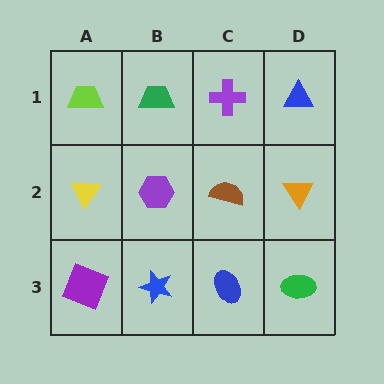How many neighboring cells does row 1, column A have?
2.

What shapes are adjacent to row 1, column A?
A yellow triangle (row 2, column A), a green trapezoid (row 1, column B).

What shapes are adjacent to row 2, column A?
A lime trapezoid (row 1, column A), a purple square (row 3, column A), a purple hexagon (row 2, column B).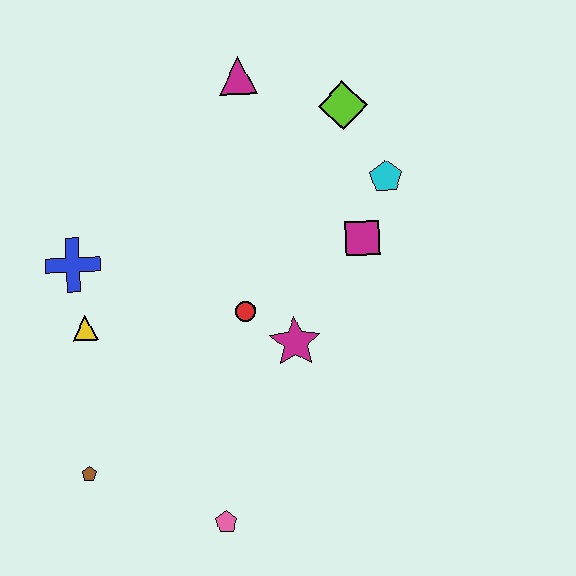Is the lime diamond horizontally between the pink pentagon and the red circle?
No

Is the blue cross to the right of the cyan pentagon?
No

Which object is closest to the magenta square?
The cyan pentagon is closest to the magenta square.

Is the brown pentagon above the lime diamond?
No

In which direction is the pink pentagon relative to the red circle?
The pink pentagon is below the red circle.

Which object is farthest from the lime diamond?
The brown pentagon is farthest from the lime diamond.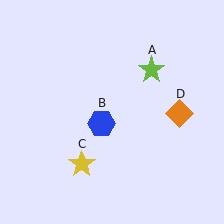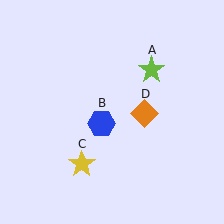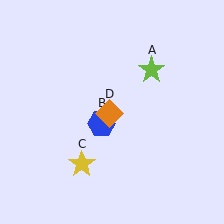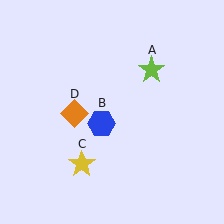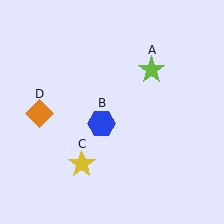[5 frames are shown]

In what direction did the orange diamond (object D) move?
The orange diamond (object D) moved left.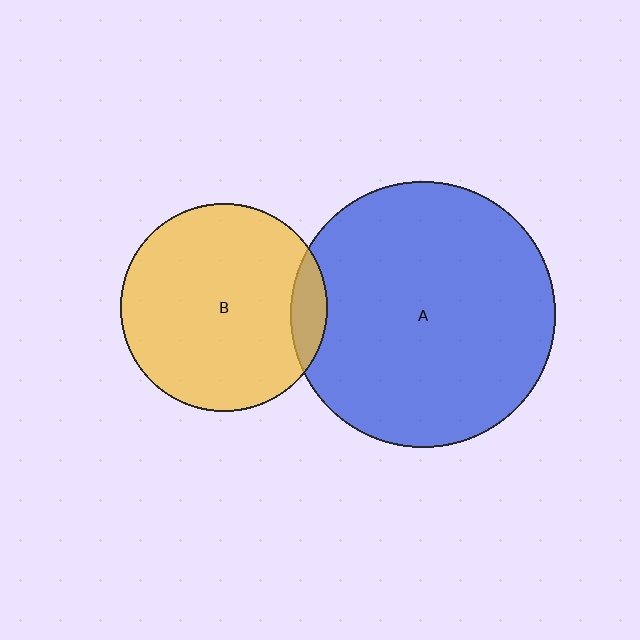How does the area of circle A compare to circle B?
Approximately 1.6 times.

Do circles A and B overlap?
Yes.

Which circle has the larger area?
Circle A (blue).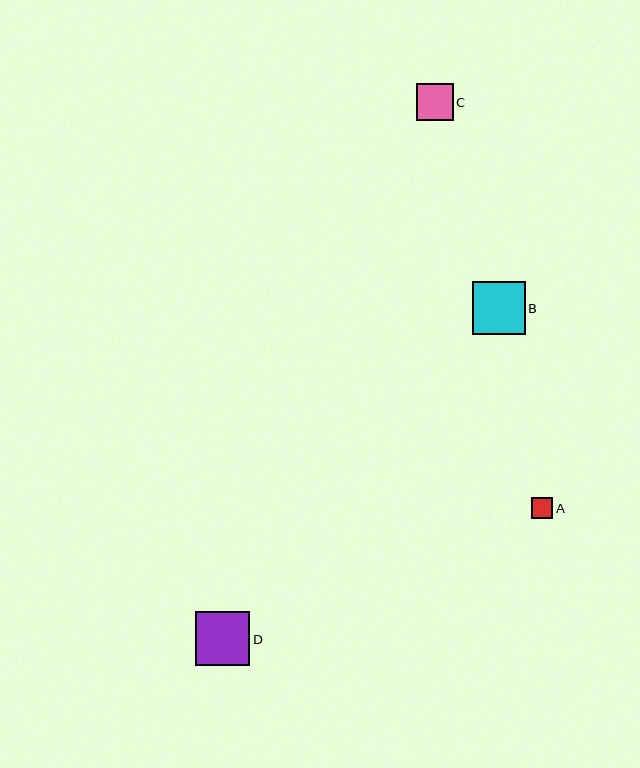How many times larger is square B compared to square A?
Square B is approximately 2.5 times the size of square A.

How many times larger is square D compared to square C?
Square D is approximately 1.5 times the size of square C.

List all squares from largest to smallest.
From largest to smallest: D, B, C, A.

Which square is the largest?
Square D is the largest with a size of approximately 54 pixels.